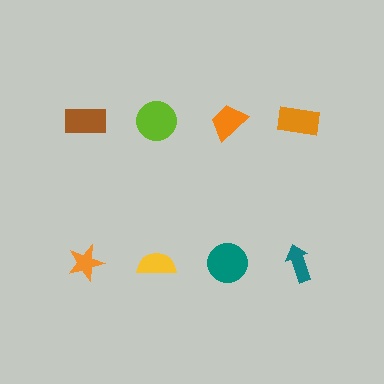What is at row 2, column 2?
A yellow semicircle.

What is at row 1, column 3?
An orange trapezoid.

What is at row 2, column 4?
A teal arrow.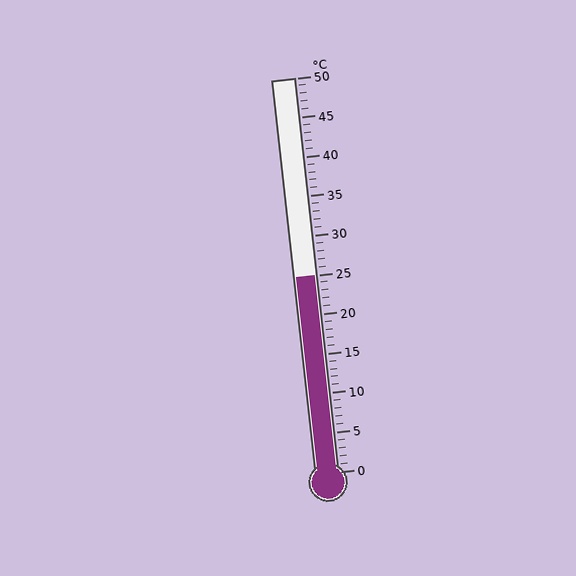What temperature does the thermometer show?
The thermometer shows approximately 25°C.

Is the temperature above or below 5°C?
The temperature is above 5°C.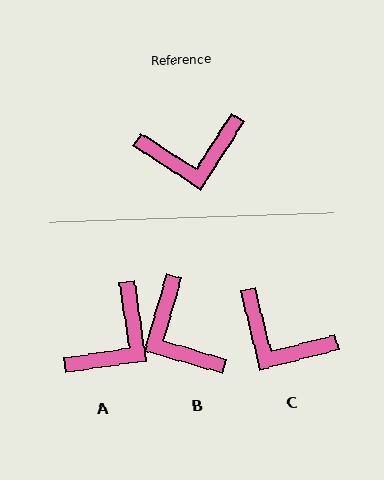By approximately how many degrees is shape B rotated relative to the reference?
Approximately 73 degrees clockwise.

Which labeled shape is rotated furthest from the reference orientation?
B, about 73 degrees away.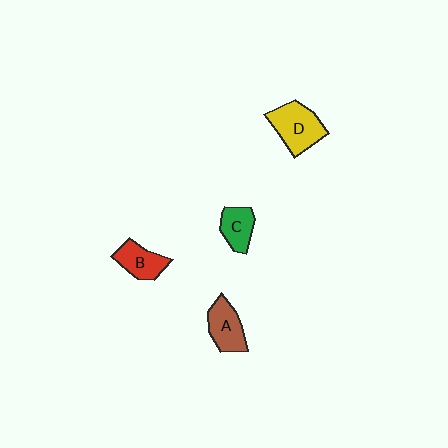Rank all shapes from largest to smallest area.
From largest to smallest: D (yellow), A (brown), B (red), C (green).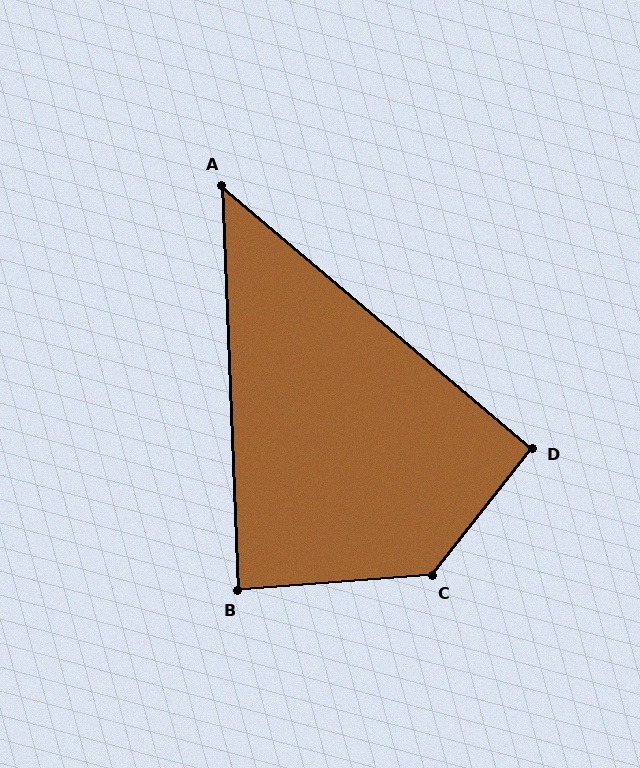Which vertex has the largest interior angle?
C, at approximately 133 degrees.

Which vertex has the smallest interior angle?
A, at approximately 47 degrees.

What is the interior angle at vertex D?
Approximately 92 degrees (approximately right).